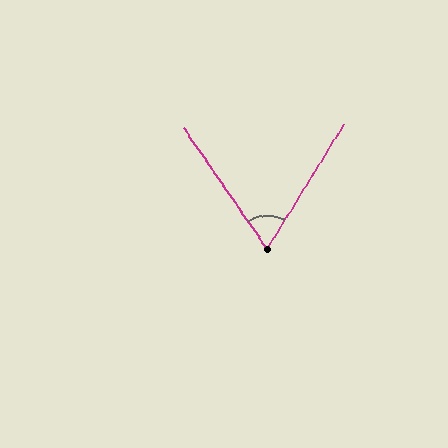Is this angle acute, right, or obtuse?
It is acute.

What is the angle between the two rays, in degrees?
Approximately 66 degrees.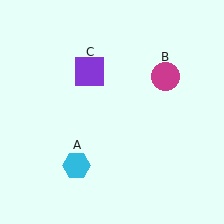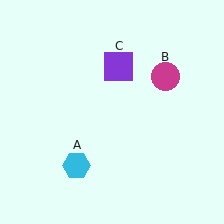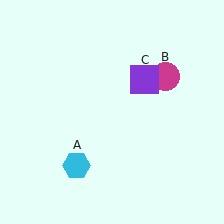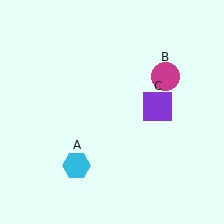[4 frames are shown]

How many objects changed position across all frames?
1 object changed position: purple square (object C).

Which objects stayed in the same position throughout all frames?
Cyan hexagon (object A) and magenta circle (object B) remained stationary.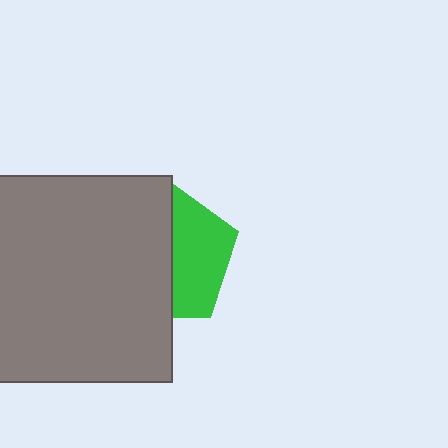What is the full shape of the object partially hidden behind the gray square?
The partially hidden object is a green pentagon.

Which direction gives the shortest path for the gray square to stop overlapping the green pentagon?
Moving left gives the shortest separation.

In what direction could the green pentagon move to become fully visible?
The green pentagon could move right. That would shift it out from behind the gray square entirely.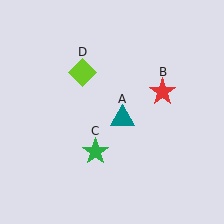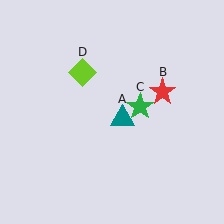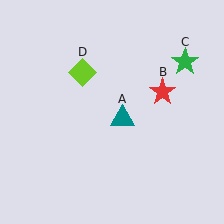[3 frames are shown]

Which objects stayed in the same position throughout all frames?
Teal triangle (object A) and red star (object B) and lime diamond (object D) remained stationary.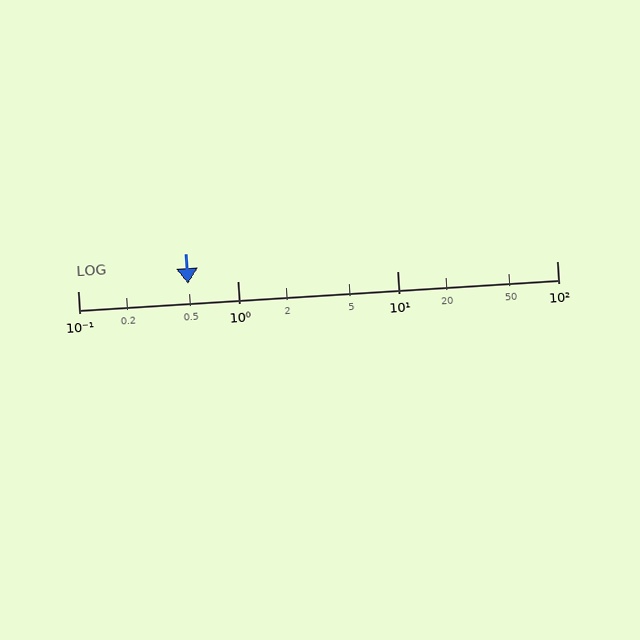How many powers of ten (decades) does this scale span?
The scale spans 3 decades, from 0.1 to 100.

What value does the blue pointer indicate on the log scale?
The pointer indicates approximately 0.49.